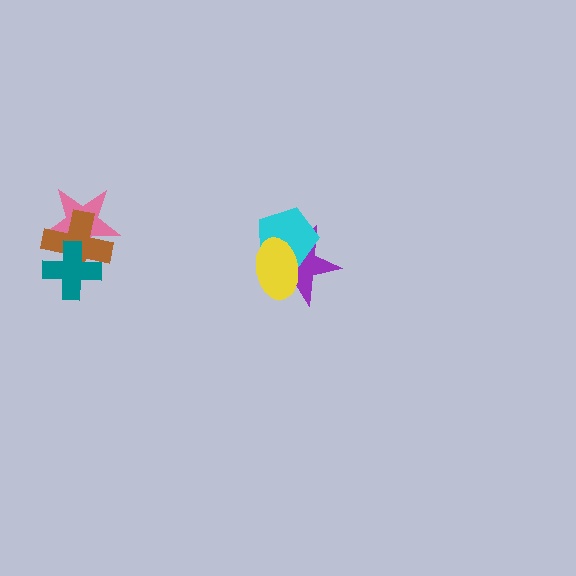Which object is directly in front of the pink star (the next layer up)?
The brown cross is directly in front of the pink star.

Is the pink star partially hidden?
Yes, it is partially covered by another shape.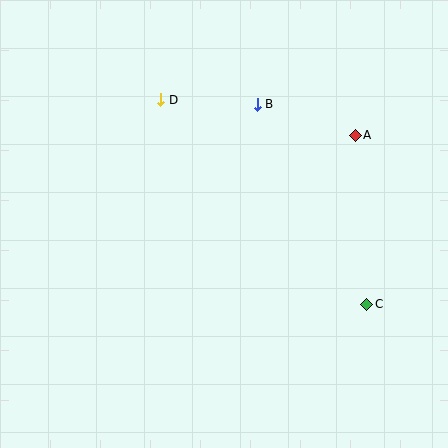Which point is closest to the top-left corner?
Point D is closest to the top-left corner.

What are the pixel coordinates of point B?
Point B is at (257, 104).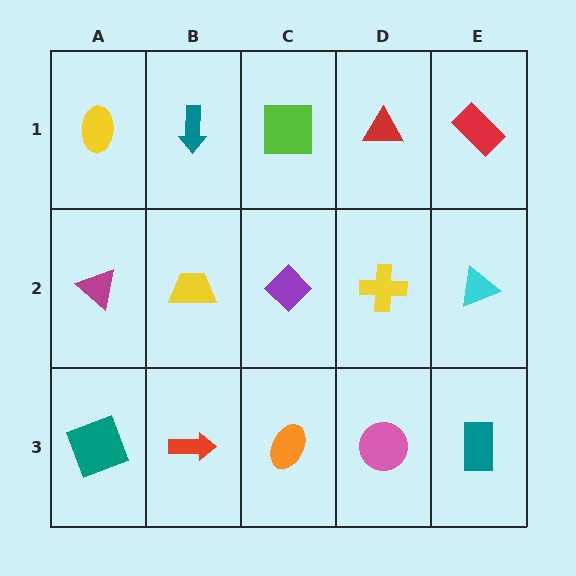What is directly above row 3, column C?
A purple diamond.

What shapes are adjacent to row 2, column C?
A lime square (row 1, column C), an orange ellipse (row 3, column C), a yellow trapezoid (row 2, column B), a yellow cross (row 2, column D).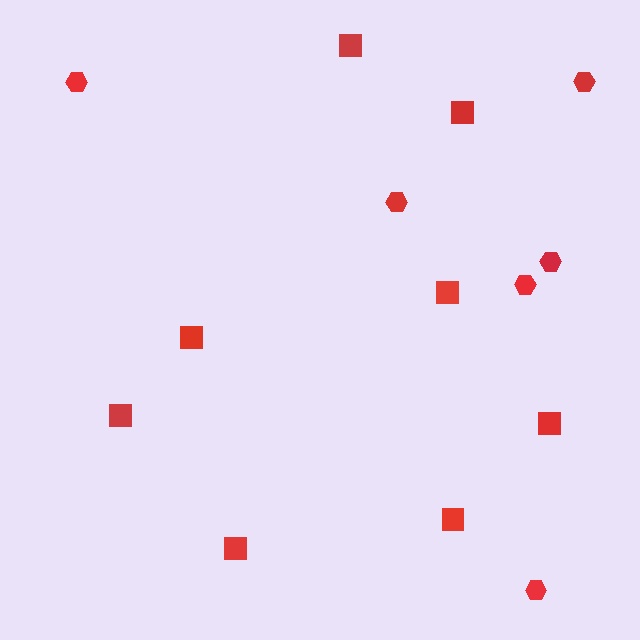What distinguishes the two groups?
There are 2 groups: one group of squares (8) and one group of hexagons (6).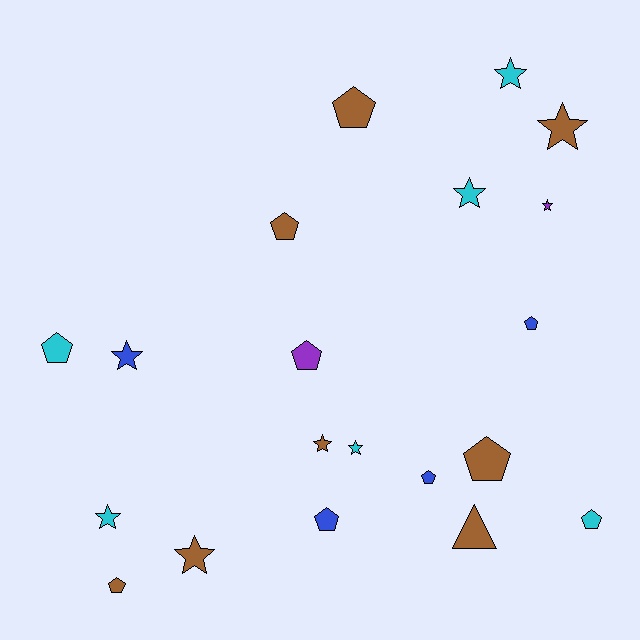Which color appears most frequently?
Brown, with 8 objects.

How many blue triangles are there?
There are no blue triangles.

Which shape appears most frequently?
Pentagon, with 10 objects.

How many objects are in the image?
There are 20 objects.